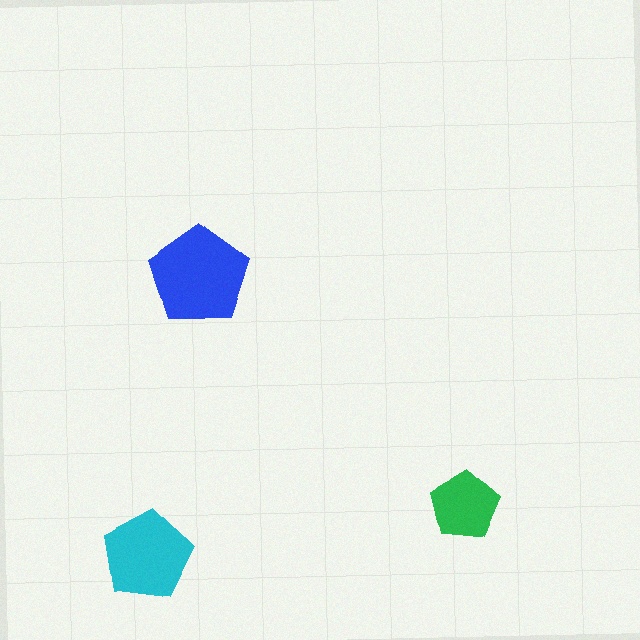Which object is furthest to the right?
The green pentagon is rightmost.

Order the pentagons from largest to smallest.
the blue one, the cyan one, the green one.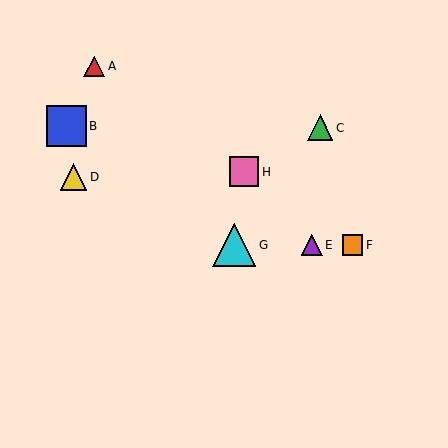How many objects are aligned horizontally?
3 objects (E, F, G) are aligned horizontally.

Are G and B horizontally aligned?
No, G is at y≈245 and B is at y≈126.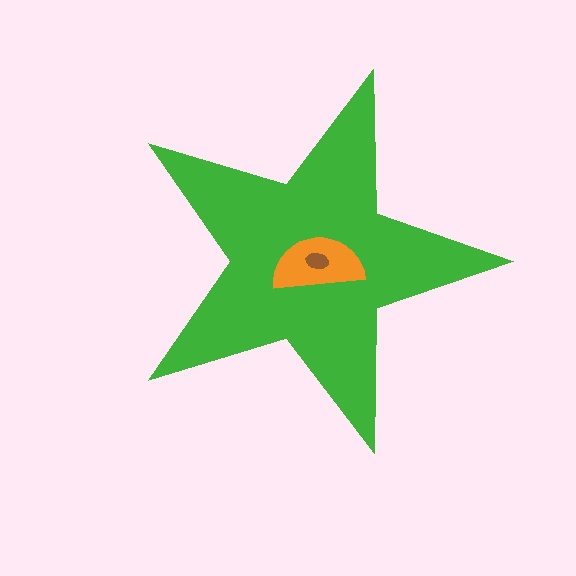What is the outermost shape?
The green star.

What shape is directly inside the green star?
The orange semicircle.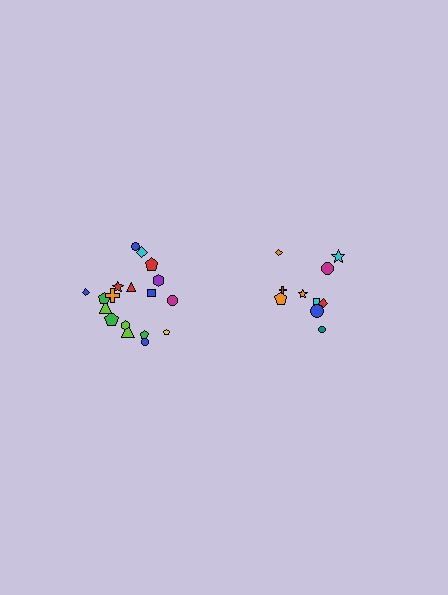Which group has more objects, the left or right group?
The left group.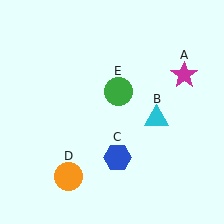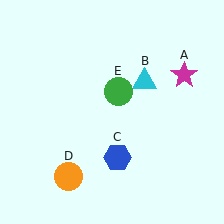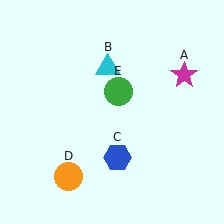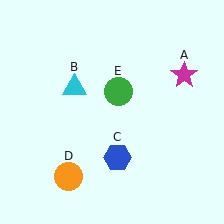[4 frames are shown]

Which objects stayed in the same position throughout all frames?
Magenta star (object A) and blue hexagon (object C) and orange circle (object D) and green circle (object E) remained stationary.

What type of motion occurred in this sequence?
The cyan triangle (object B) rotated counterclockwise around the center of the scene.